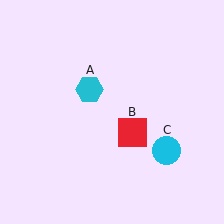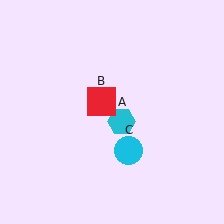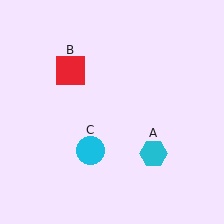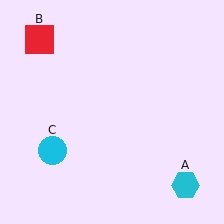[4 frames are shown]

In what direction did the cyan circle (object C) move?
The cyan circle (object C) moved left.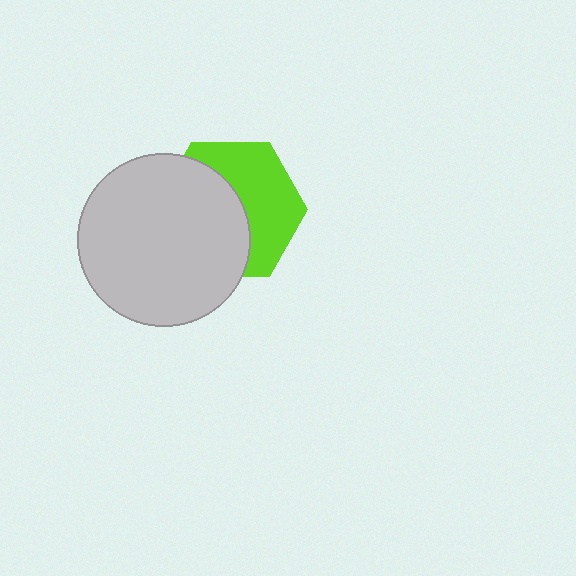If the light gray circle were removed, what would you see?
You would see the complete lime hexagon.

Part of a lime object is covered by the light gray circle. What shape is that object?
It is a hexagon.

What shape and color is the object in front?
The object in front is a light gray circle.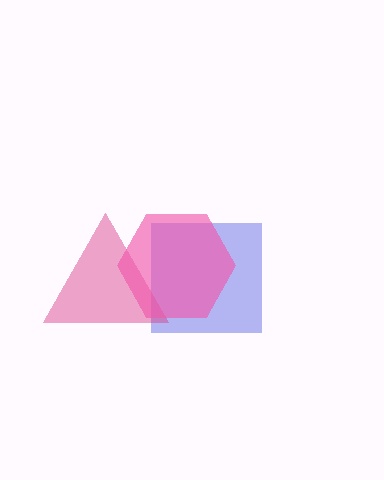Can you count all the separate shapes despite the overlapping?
Yes, there are 3 separate shapes.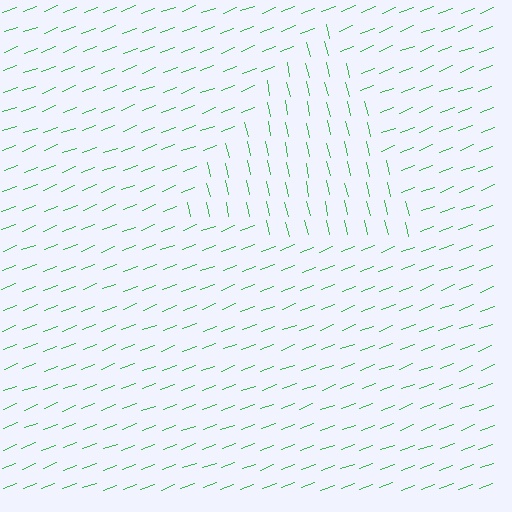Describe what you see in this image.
The image is filled with small green line segments. A triangle region in the image has lines oriented differently from the surrounding lines, creating a visible texture boundary.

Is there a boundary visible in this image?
Yes, there is a texture boundary formed by a change in line orientation.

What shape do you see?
I see a triangle.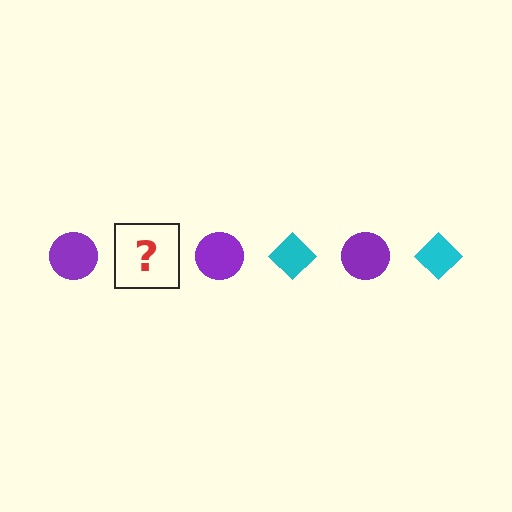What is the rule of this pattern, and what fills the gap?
The rule is that the pattern alternates between purple circle and cyan diamond. The gap should be filled with a cyan diamond.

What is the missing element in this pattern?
The missing element is a cyan diamond.